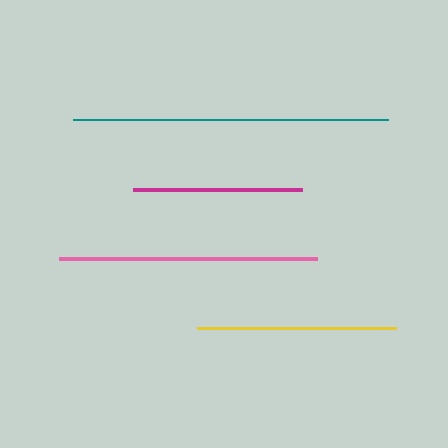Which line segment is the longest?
The teal line is the longest at approximately 315 pixels.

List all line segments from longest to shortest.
From longest to shortest: teal, pink, yellow, magenta.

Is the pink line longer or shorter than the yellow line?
The pink line is longer than the yellow line.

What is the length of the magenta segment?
The magenta segment is approximately 169 pixels long.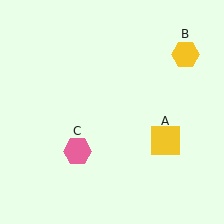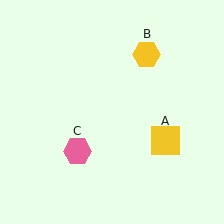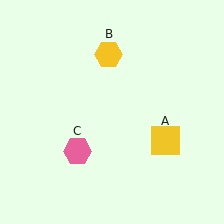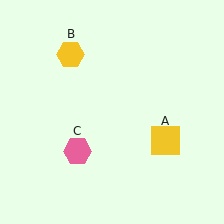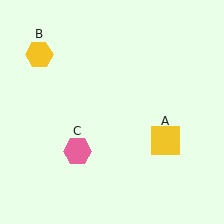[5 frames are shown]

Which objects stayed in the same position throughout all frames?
Yellow square (object A) and pink hexagon (object C) remained stationary.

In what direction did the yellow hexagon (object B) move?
The yellow hexagon (object B) moved left.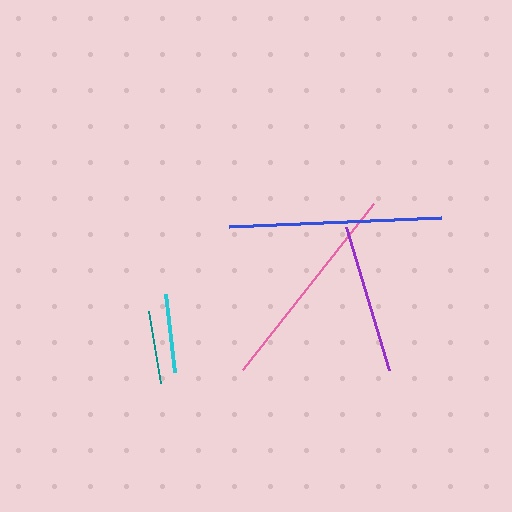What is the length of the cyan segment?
The cyan segment is approximately 79 pixels long.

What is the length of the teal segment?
The teal segment is approximately 73 pixels long.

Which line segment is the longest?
The blue line is the longest at approximately 212 pixels.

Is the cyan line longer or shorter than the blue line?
The blue line is longer than the cyan line.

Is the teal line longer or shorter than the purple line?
The purple line is longer than the teal line.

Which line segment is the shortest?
The teal line is the shortest at approximately 73 pixels.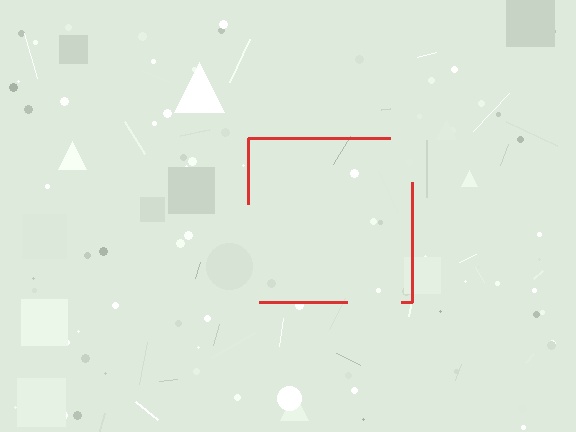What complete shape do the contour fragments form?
The contour fragments form a square.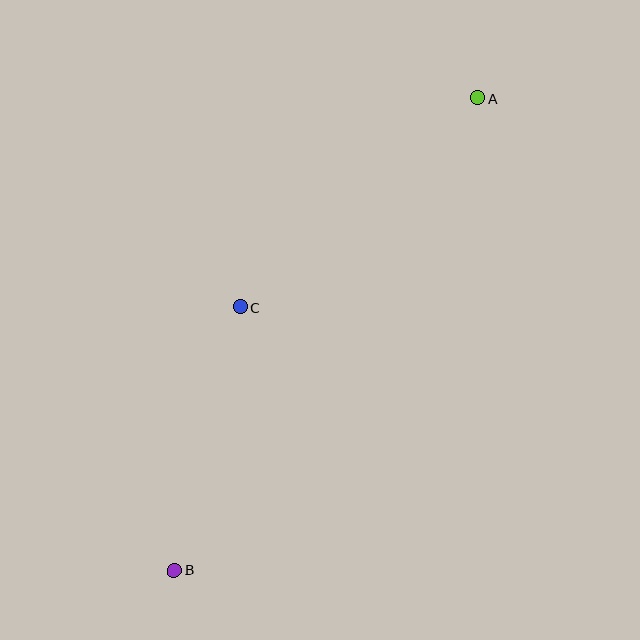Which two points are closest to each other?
Points B and C are closest to each other.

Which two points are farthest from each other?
Points A and B are farthest from each other.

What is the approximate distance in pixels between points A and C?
The distance between A and C is approximately 315 pixels.